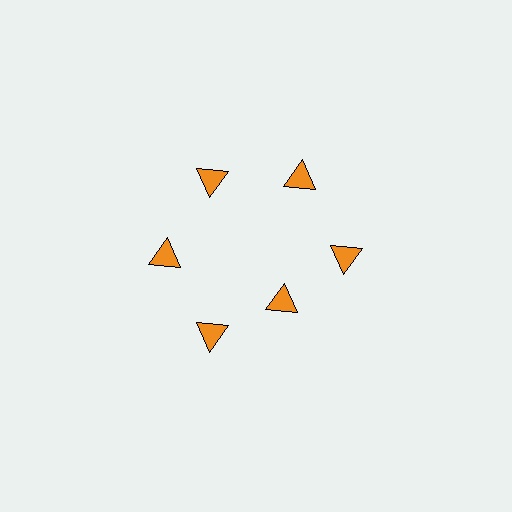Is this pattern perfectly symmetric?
No. The 6 orange triangles are arranged in a ring, but one element near the 5 o'clock position is pulled inward toward the center, breaking the 6-fold rotational symmetry.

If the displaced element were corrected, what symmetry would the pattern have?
It would have 6-fold rotational symmetry — the pattern would map onto itself every 60 degrees.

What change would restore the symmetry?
The symmetry would be restored by moving it outward, back onto the ring so that all 6 triangles sit at equal angles and equal distance from the center.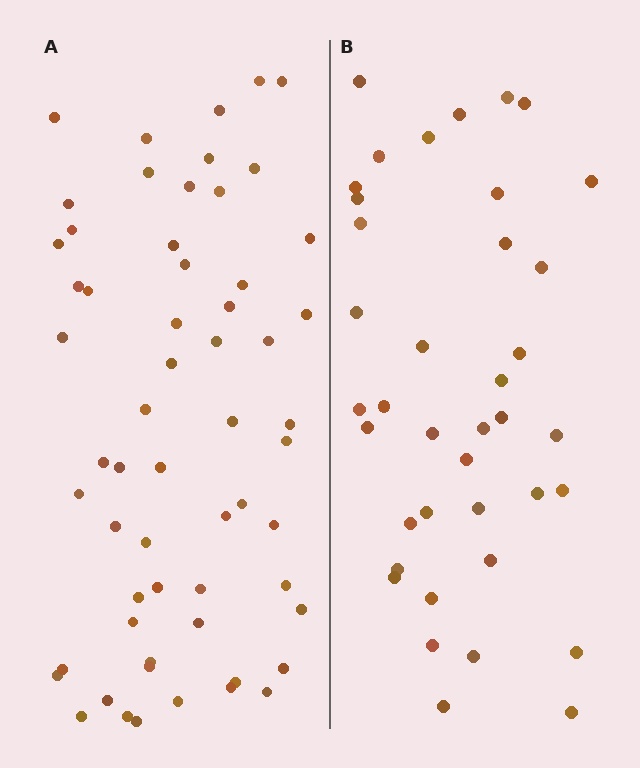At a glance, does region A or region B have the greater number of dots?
Region A (the left region) has more dots.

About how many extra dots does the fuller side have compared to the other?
Region A has approximately 20 more dots than region B.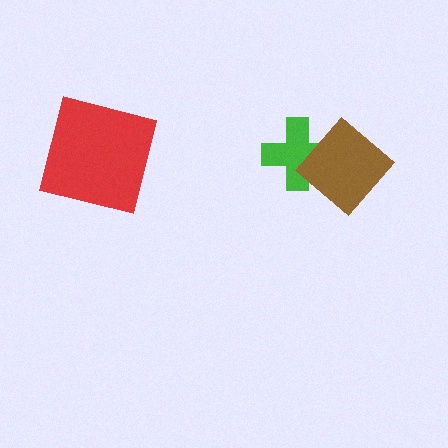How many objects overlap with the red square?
0 objects overlap with the red square.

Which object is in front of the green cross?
The brown diamond is in front of the green cross.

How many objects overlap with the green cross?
1 object overlaps with the green cross.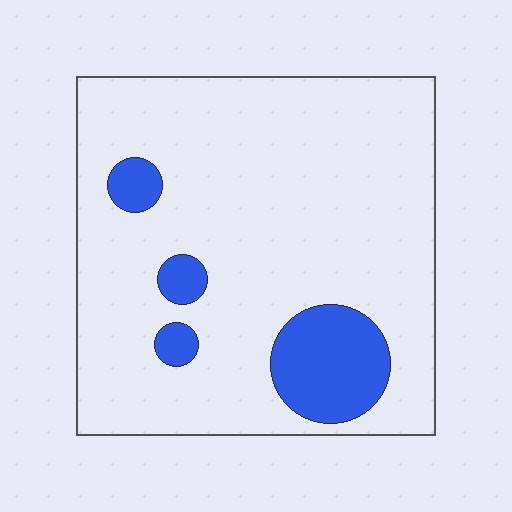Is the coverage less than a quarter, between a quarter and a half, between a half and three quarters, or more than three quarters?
Less than a quarter.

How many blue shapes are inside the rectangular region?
4.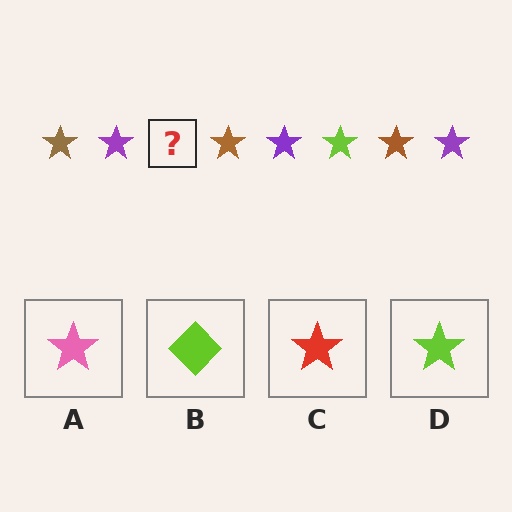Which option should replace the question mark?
Option D.